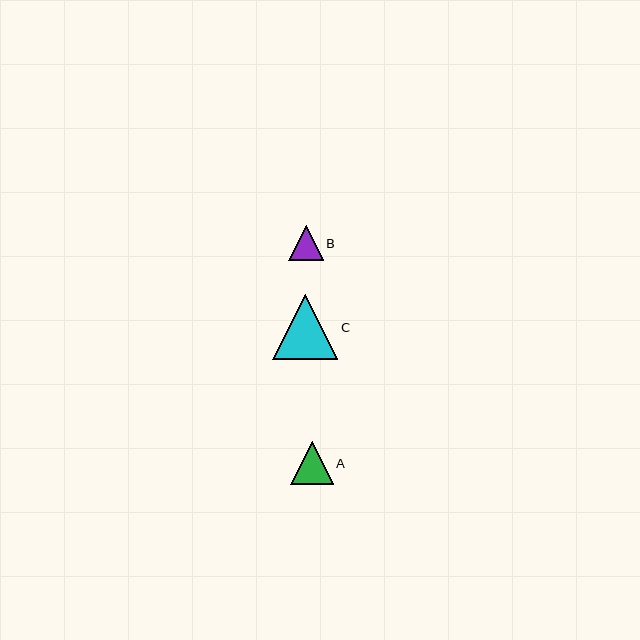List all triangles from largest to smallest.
From largest to smallest: C, A, B.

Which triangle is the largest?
Triangle C is the largest with a size of approximately 65 pixels.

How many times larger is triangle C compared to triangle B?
Triangle C is approximately 1.9 times the size of triangle B.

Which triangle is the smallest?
Triangle B is the smallest with a size of approximately 35 pixels.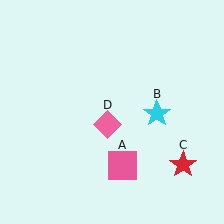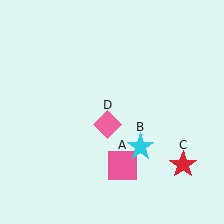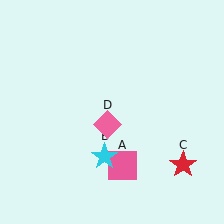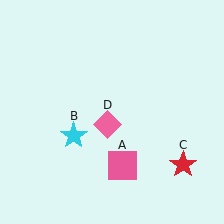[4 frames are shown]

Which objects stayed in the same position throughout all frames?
Pink square (object A) and red star (object C) and pink diamond (object D) remained stationary.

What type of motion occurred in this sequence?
The cyan star (object B) rotated clockwise around the center of the scene.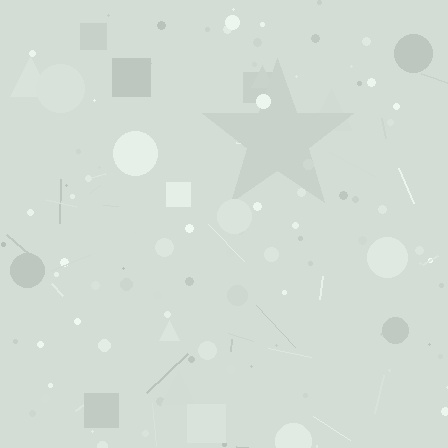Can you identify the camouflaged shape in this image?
The camouflaged shape is a star.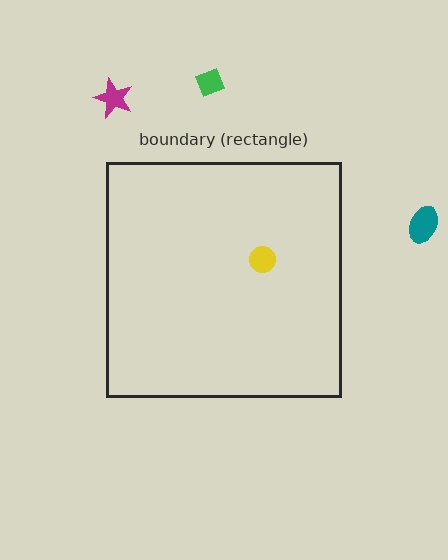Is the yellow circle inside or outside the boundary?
Inside.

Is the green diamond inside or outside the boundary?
Outside.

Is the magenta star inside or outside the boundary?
Outside.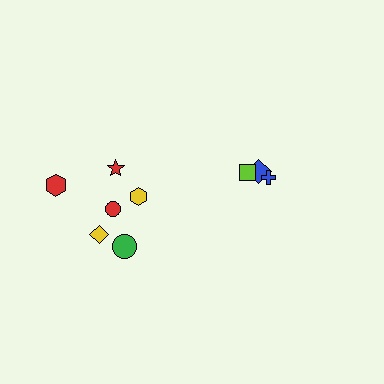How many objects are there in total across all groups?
There are 9 objects.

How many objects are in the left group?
There are 6 objects.